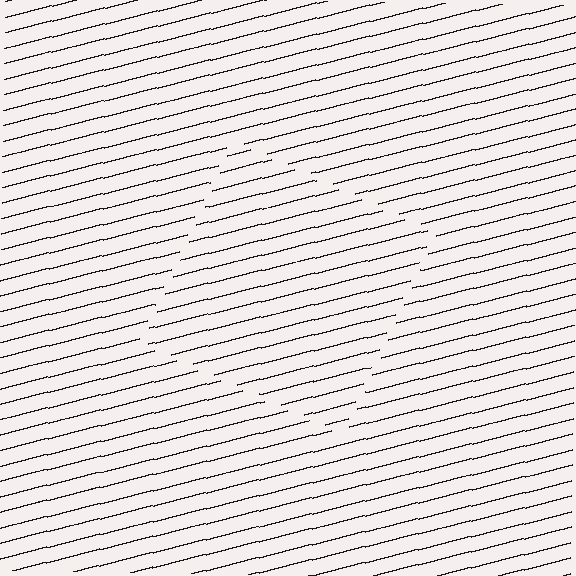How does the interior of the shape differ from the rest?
The interior of the shape contains the same grating, shifted by half a period — the contour is defined by the phase discontinuity where line-ends from the inner and outer gratings abut.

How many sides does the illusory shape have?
4 sides — the line-ends trace a square.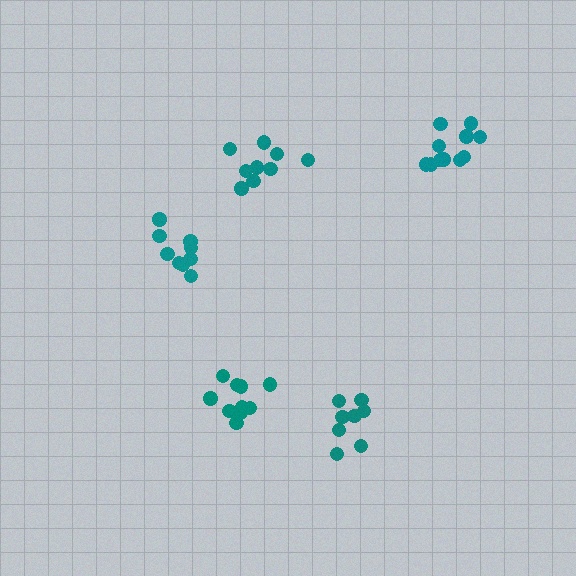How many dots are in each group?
Group 1: 10 dots, Group 2: 9 dots, Group 3: 11 dots, Group 4: 8 dots, Group 5: 9 dots (47 total).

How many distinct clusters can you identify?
There are 5 distinct clusters.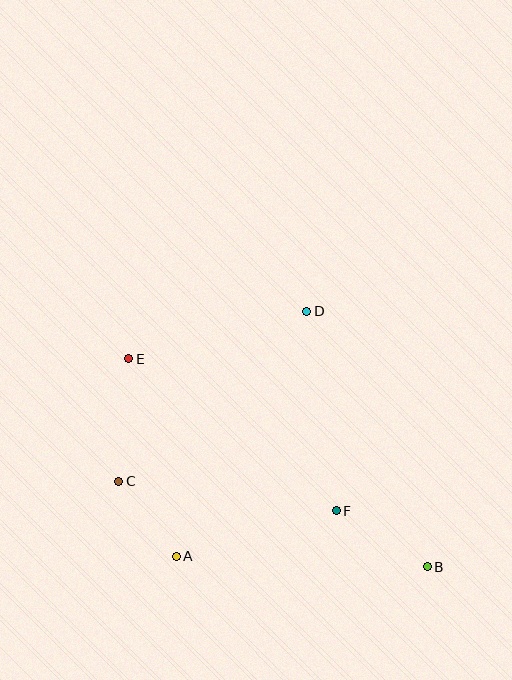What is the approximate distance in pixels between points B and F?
The distance between B and F is approximately 107 pixels.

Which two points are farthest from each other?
Points B and E are farthest from each other.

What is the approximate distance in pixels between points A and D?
The distance between A and D is approximately 277 pixels.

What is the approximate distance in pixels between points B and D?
The distance between B and D is approximately 282 pixels.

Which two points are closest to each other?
Points A and C are closest to each other.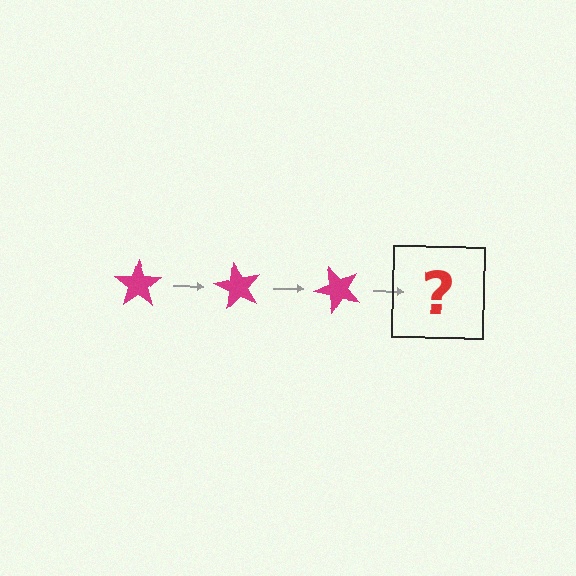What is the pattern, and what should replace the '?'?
The pattern is that the star rotates 60 degrees each step. The '?' should be a magenta star rotated 180 degrees.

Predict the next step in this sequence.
The next step is a magenta star rotated 180 degrees.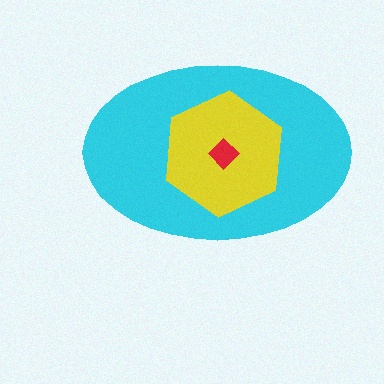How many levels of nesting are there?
3.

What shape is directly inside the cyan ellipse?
The yellow hexagon.